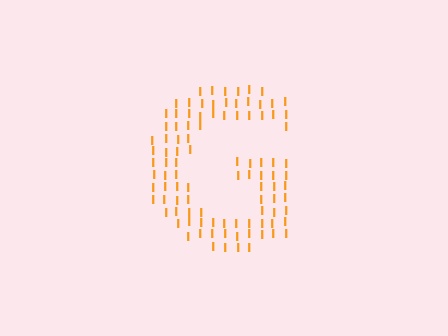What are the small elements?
The small elements are letter I's.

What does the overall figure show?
The overall figure shows the letter G.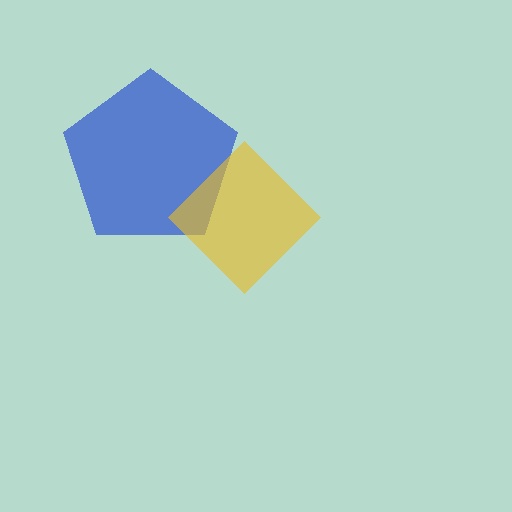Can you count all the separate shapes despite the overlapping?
Yes, there are 2 separate shapes.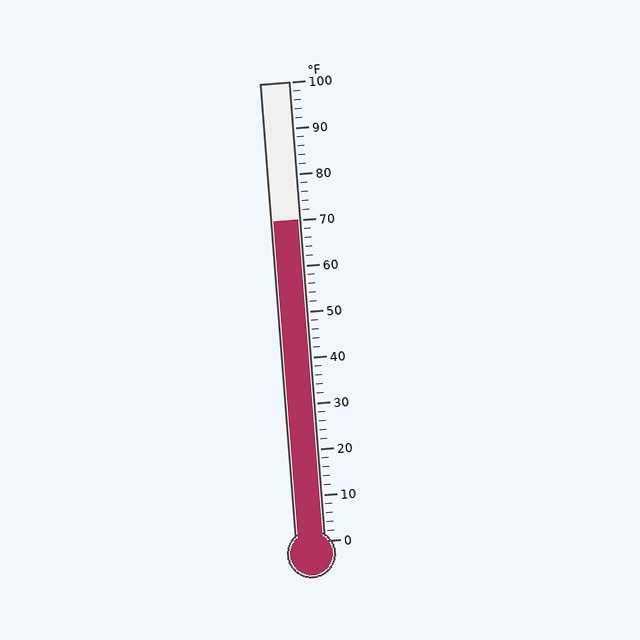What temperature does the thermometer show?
The thermometer shows approximately 70°F.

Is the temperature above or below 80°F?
The temperature is below 80°F.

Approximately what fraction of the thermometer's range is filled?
The thermometer is filled to approximately 70% of its range.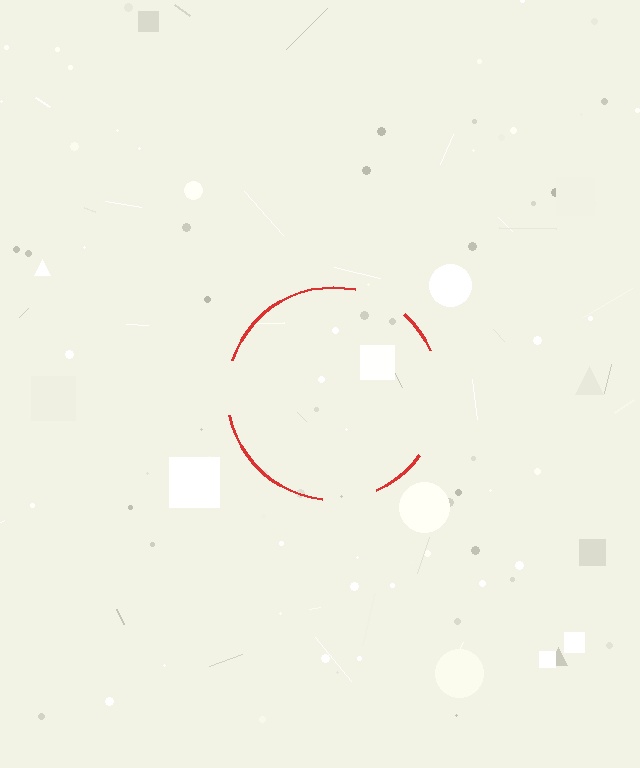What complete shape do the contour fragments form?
The contour fragments form a circle.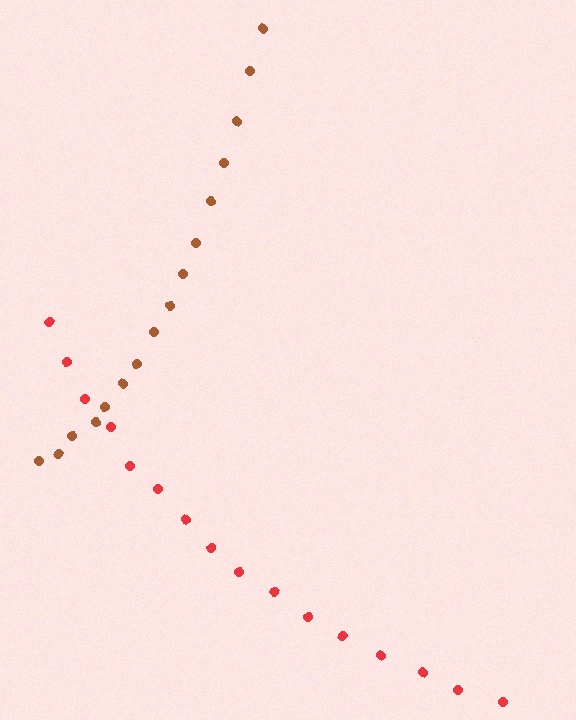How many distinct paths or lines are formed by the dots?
There are 2 distinct paths.